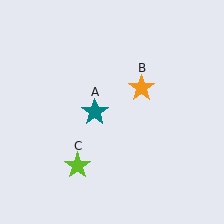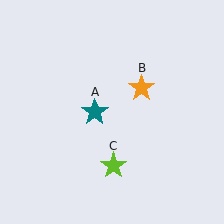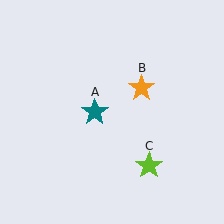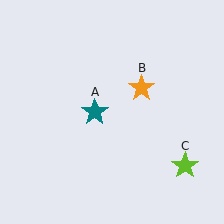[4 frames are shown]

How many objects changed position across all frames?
1 object changed position: lime star (object C).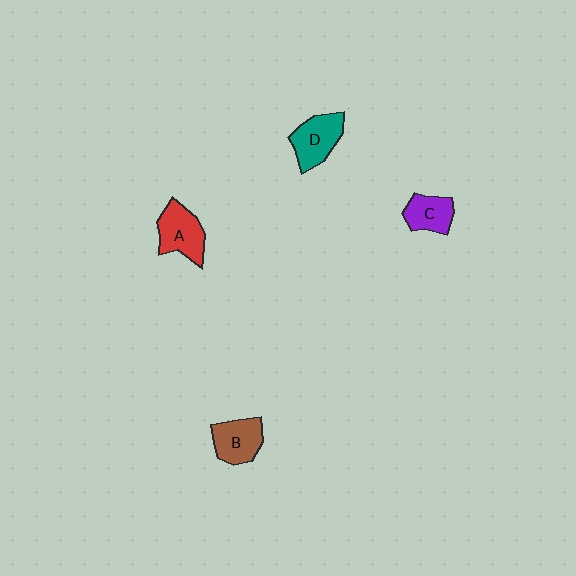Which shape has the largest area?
Shape A (red).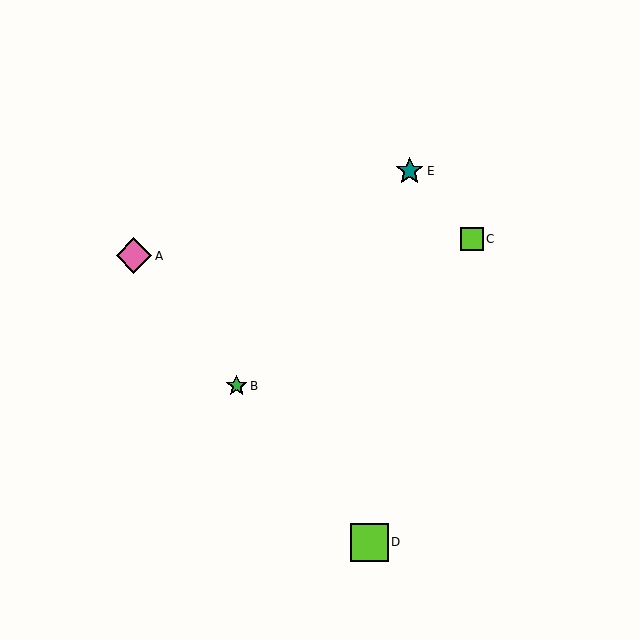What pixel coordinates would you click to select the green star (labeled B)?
Click at (237, 386) to select the green star B.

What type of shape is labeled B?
Shape B is a green star.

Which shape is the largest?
The lime square (labeled D) is the largest.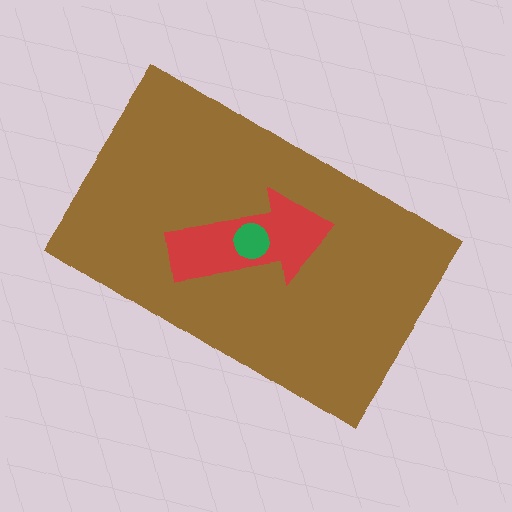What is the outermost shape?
The brown rectangle.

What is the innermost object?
The green circle.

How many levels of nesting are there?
3.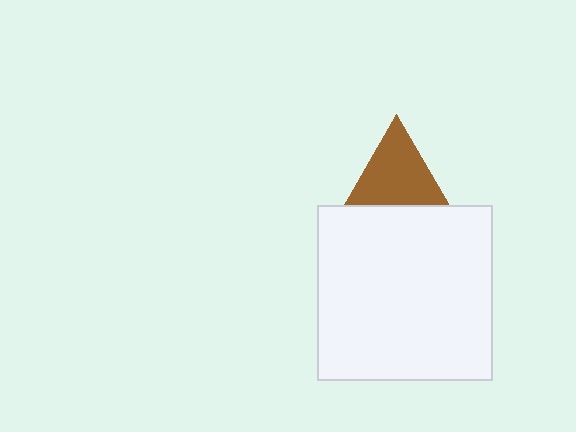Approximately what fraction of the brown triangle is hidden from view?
Roughly 30% of the brown triangle is hidden behind the white square.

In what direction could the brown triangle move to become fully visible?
The brown triangle could move up. That would shift it out from behind the white square entirely.